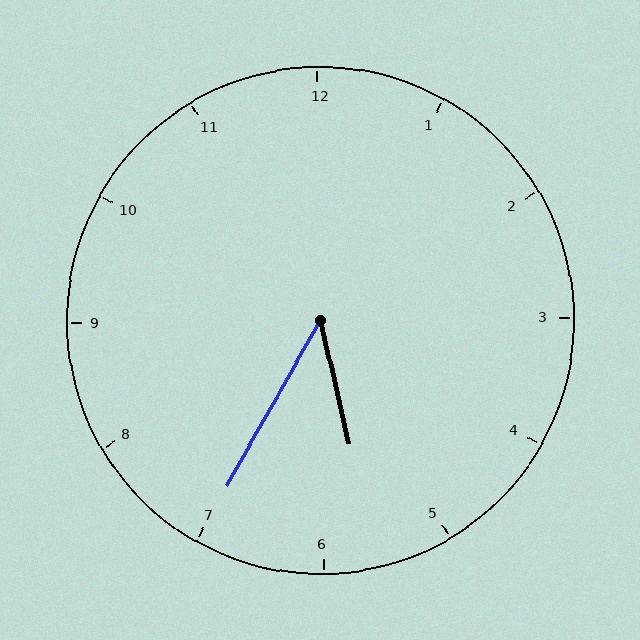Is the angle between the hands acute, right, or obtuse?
It is acute.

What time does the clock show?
5:35.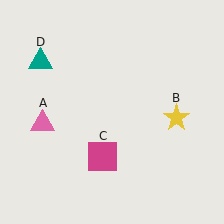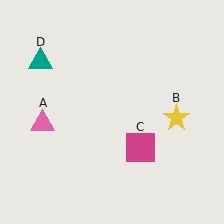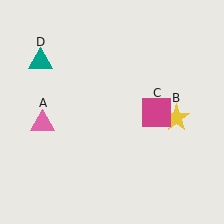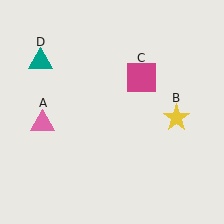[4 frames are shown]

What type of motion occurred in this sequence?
The magenta square (object C) rotated counterclockwise around the center of the scene.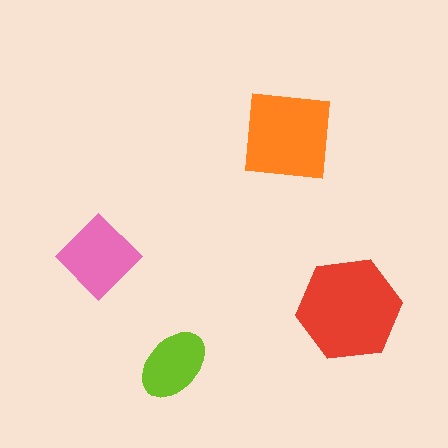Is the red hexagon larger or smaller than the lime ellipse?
Larger.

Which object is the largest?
The red hexagon.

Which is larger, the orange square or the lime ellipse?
The orange square.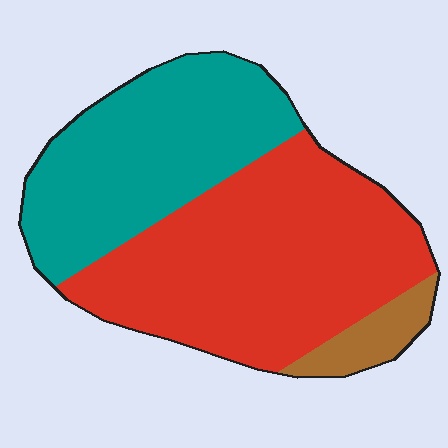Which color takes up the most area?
Red, at roughly 55%.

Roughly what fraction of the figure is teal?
Teal covers roughly 40% of the figure.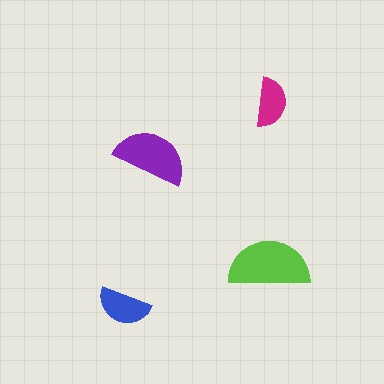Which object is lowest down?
The blue semicircle is bottommost.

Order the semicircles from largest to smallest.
the lime one, the purple one, the blue one, the magenta one.